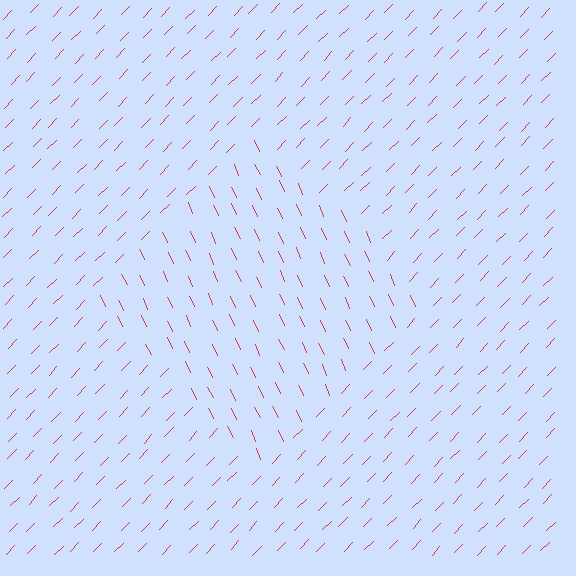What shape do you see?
I see a diamond.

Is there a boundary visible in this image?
Yes, there is a texture boundary formed by a change in line orientation.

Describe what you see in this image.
The image is filled with small red line segments. A diamond region in the image has lines oriented differently from the surrounding lines, creating a visible texture boundary.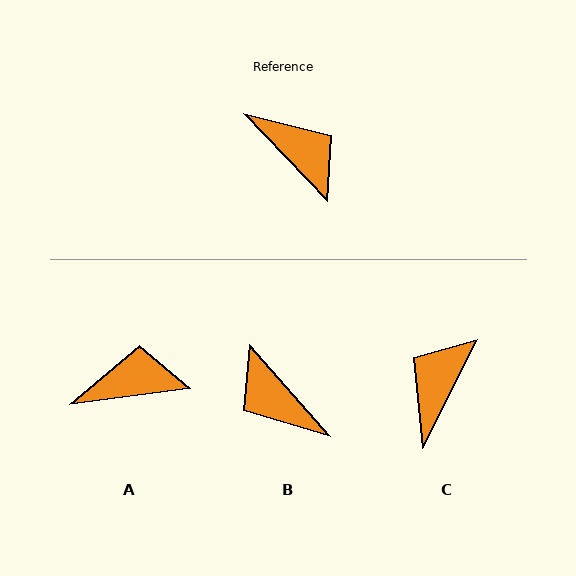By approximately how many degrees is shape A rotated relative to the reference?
Approximately 54 degrees counter-clockwise.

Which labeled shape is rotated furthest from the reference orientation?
B, about 178 degrees away.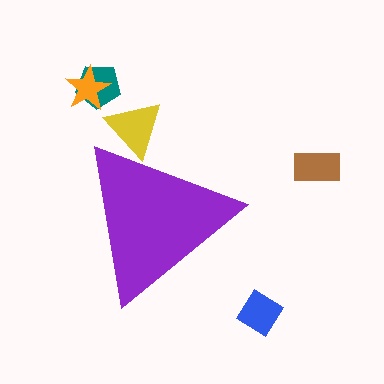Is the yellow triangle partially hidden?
Yes, the yellow triangle is partially hidden behind the purple triangle.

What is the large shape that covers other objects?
A purple triangle.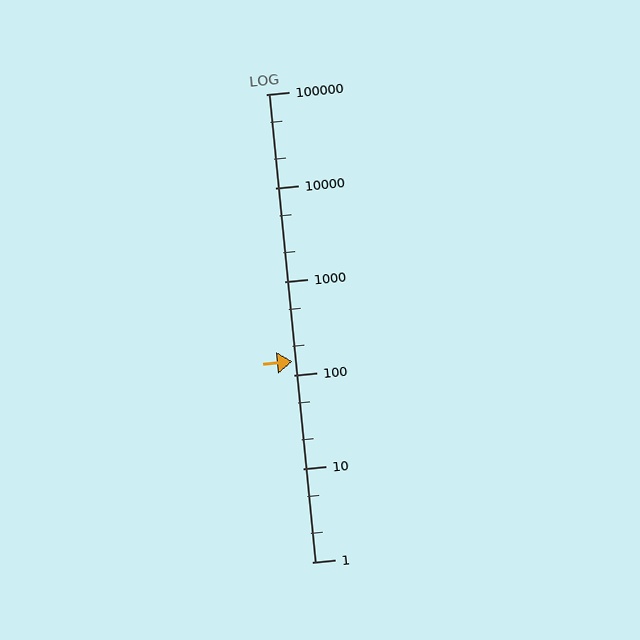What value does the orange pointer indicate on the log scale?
The pointer indicates approximately 140.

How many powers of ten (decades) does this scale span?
The scale spans 5 decades, from 1 to 100000.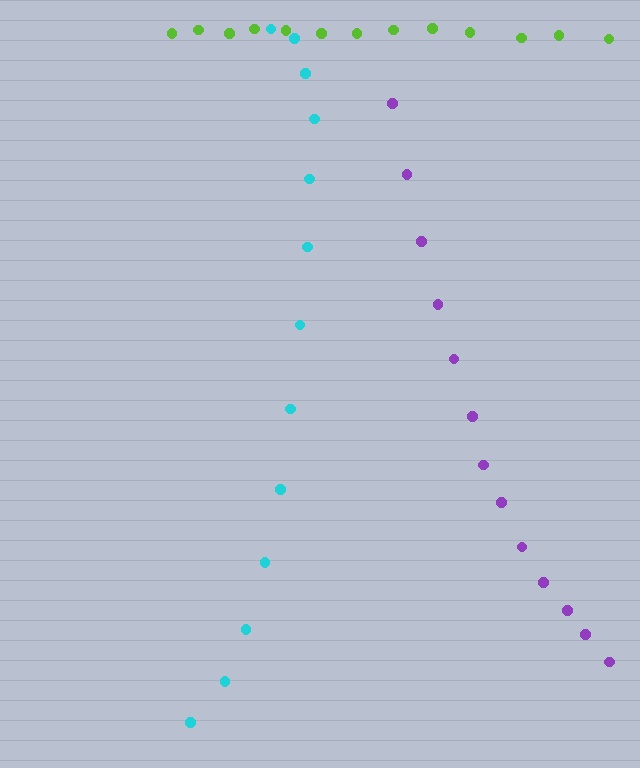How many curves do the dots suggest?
There are 3 distinct paths.